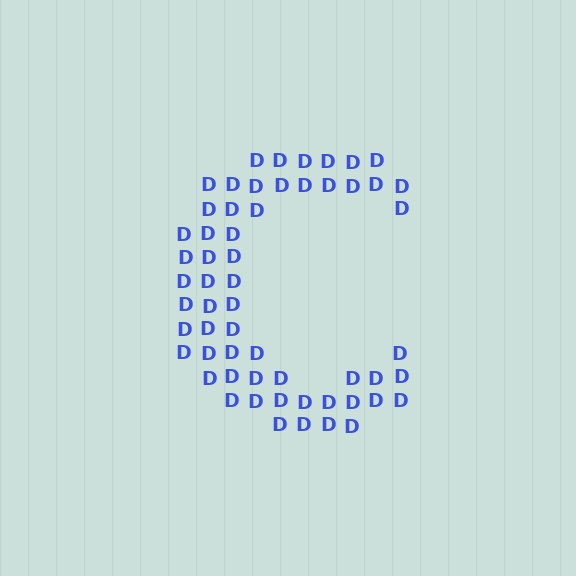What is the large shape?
The large shape is the letter C.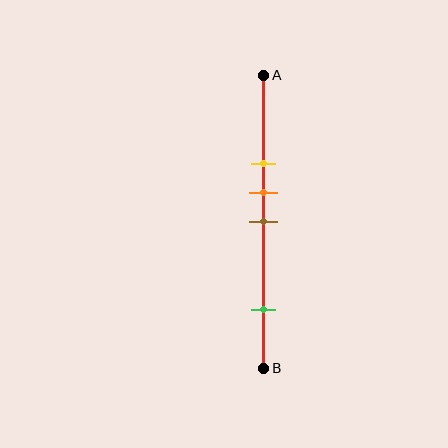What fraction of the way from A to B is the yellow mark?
The yellow mark is approximately 30% (0.3) of the way from A to B.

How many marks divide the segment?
There are 4 marks dividing the segment.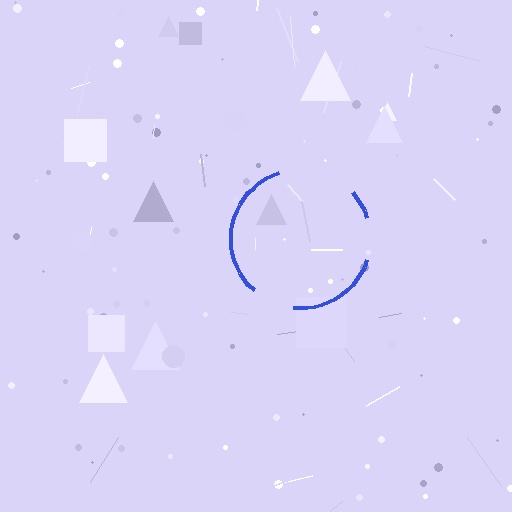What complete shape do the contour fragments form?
The contour fragments form a circle.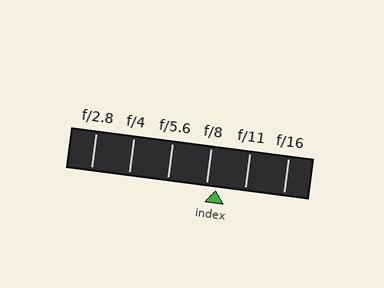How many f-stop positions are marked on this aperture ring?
There are 6 f-stop positions marked.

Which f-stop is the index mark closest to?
The index mark is closest to f/8.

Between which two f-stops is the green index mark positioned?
The index mark is between f/8 and f/11.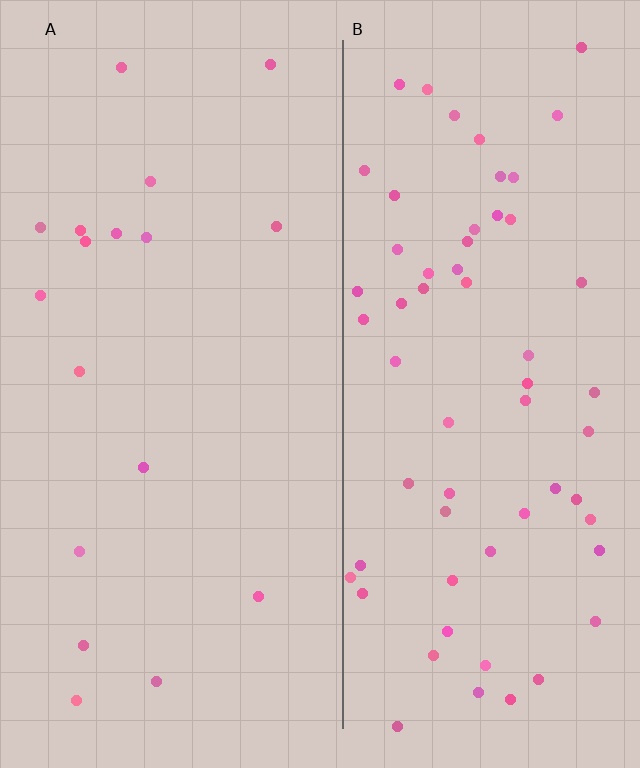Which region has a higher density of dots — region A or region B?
B (the right).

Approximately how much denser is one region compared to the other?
Approximately 3.5× — region B over region A.